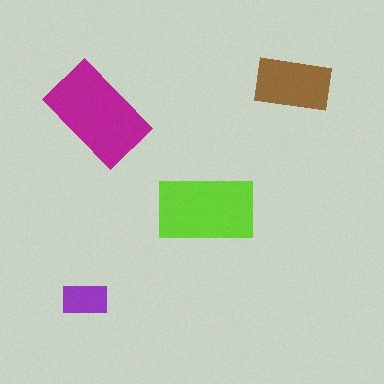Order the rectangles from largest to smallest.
the magenta one, the lime one, the brown one, the purple one.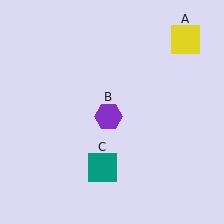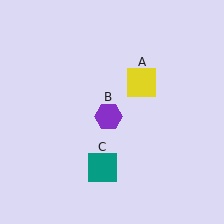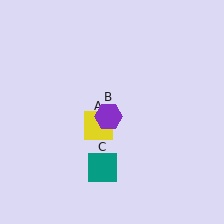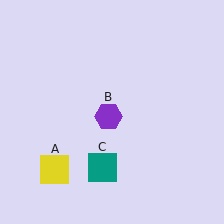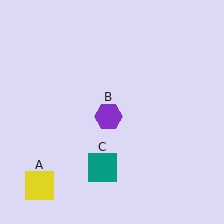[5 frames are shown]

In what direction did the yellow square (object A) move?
The yellow square (object A) moved down and to the left.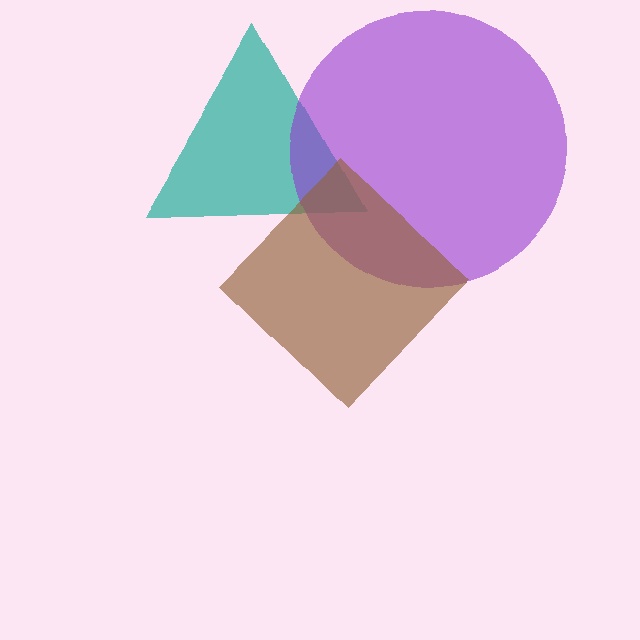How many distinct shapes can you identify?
There are 3 distinct shapes: a teal triangle, a purple circle, a brown diamond.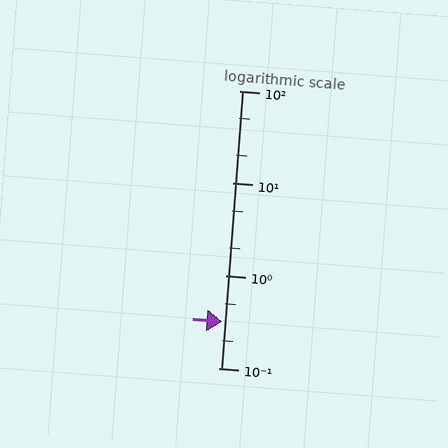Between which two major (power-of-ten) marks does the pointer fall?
The pointer is between 0.1 and 1.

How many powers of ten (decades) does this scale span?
The scale spans 3 decades, from 0.1 to 100.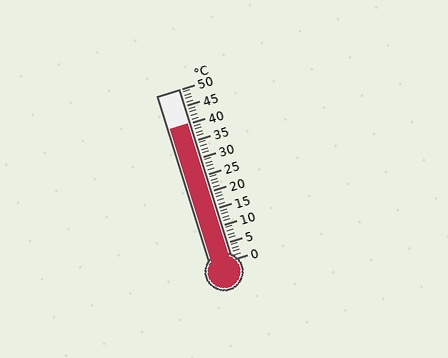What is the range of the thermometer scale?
The thermometer scale ranges from 0°C to 50°C.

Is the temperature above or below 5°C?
The temperature is above 5°C.